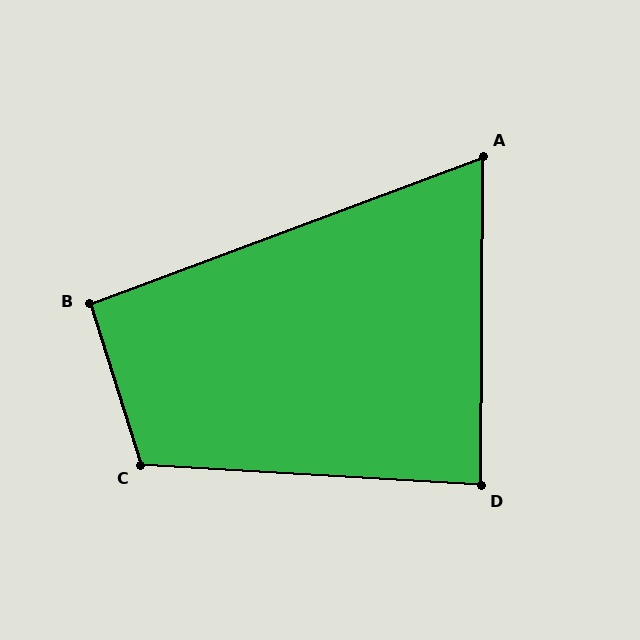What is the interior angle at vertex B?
Approximately 93 degrees (approximately right).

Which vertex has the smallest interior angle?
A, at approximately 69 degrees.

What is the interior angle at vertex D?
Approximately 87 degrees (approximately right).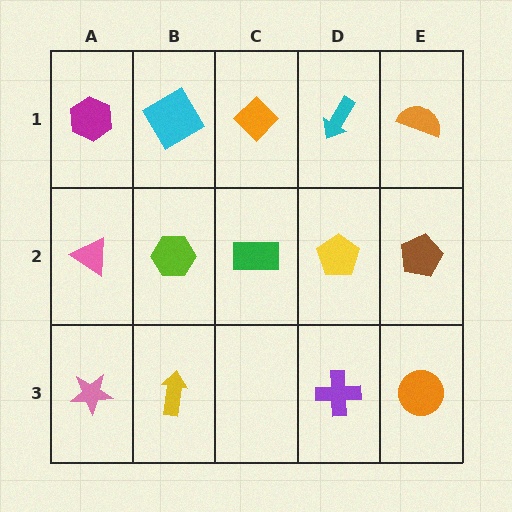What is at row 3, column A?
A pink star.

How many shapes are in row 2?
5 shapes.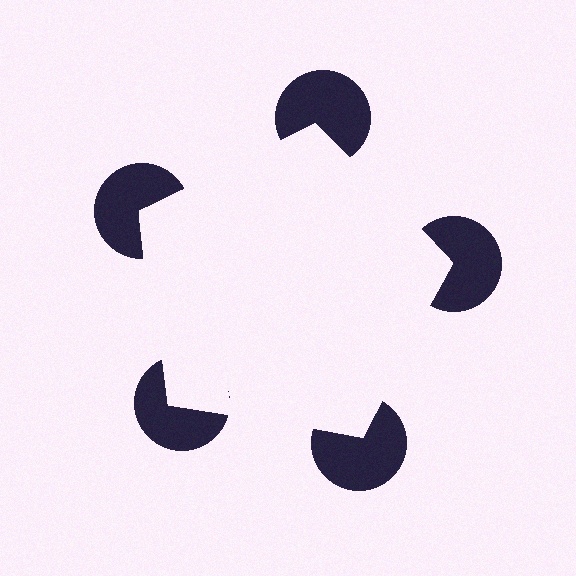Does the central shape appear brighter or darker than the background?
It typically appears slightly brighter than the background, even though no actual brightness change is drawn.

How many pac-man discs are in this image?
There are 5 — one at each vertex of the illusory pentagon.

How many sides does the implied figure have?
5 sides.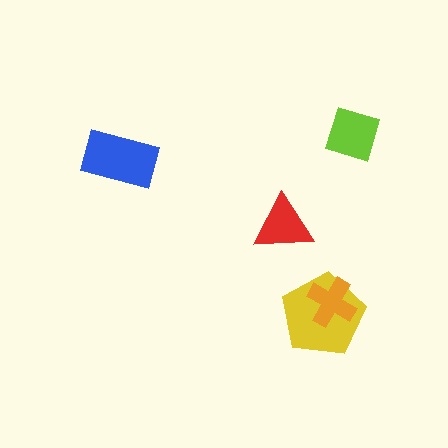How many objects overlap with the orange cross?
1 object overlaps with the orange cross.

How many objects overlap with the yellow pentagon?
1 object overlaps with the yellow pentagon.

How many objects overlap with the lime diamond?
0 objects overlap with the lime diamond.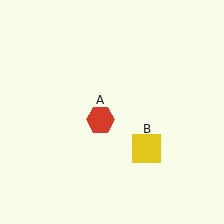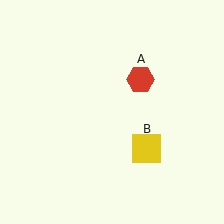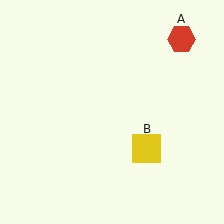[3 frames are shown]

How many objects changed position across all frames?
1 object changed position: red hexagon (object A).